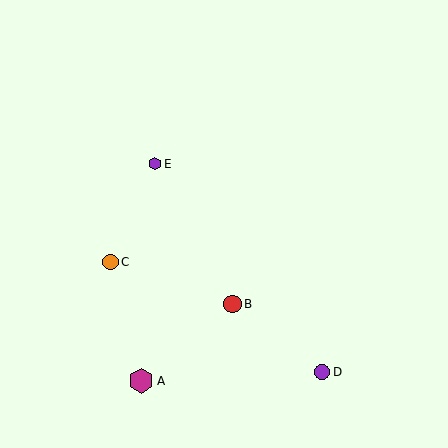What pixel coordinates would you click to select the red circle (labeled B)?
Click at (232, 304) to select the red circle B.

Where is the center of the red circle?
The center of the red circle is at (232, 304).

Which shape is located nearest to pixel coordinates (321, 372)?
The purple circle (labeled D) at (322, 372) is nearest to that location.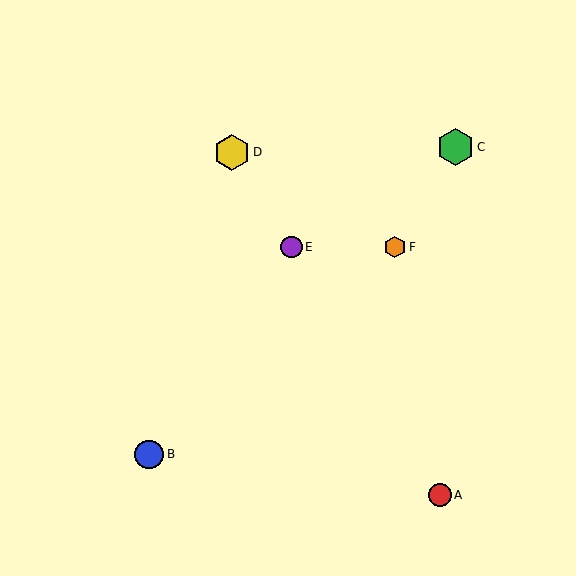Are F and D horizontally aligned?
No, F is at y≈247 and D is at y≈152.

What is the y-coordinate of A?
Object A is at y≈495.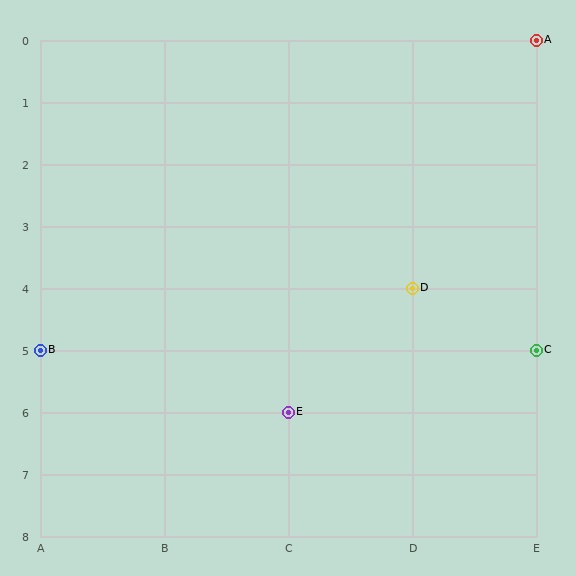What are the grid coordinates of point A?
Point A is at grid coordinates (E, 0).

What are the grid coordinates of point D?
Point D is at grid coordinates (D, 4).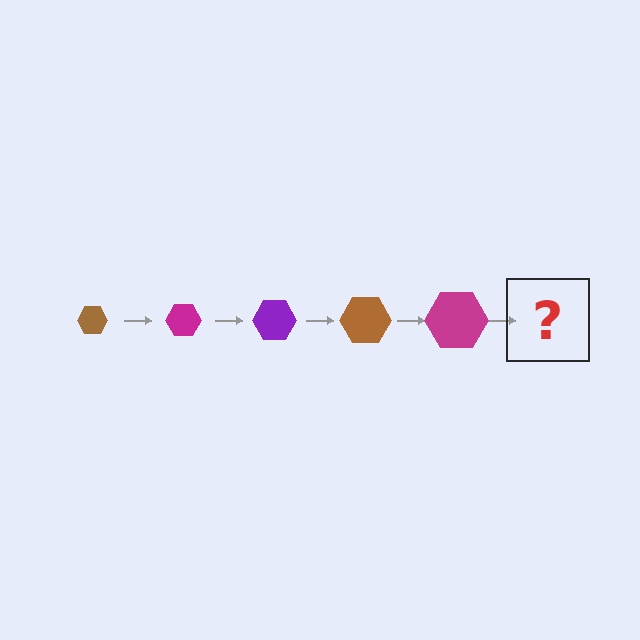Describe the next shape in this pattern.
It should be a purple hexagon, larger than the previous one.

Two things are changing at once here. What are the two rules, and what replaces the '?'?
The two rules are that the hexagon grows larger each step and the color cycles through brown, magenta, and purple. The '?' should be a purple hexagon, larger than the previous one.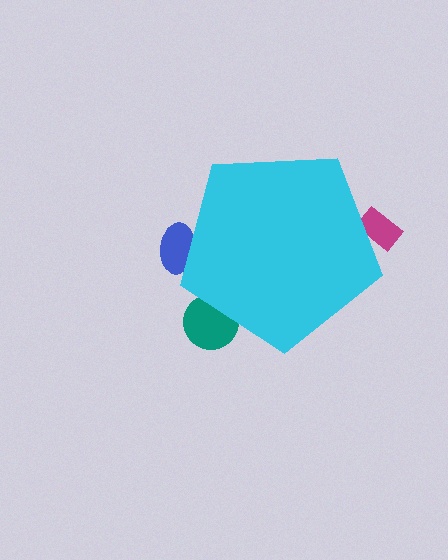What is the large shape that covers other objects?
A cyan pentagon.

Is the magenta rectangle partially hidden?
Yes, the magenta rectangle is partially hidden behind the cyan pentagon.